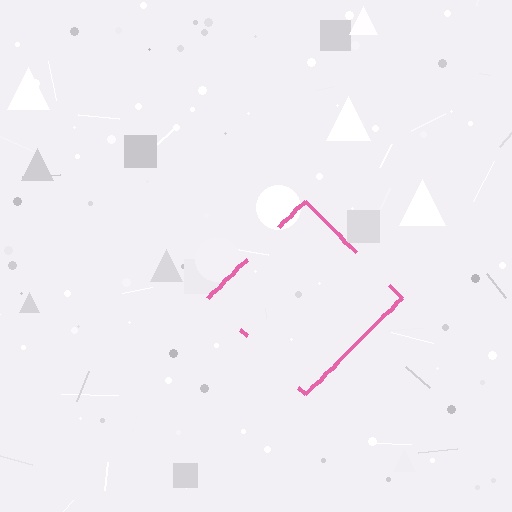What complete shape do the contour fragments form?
The contour fragments form a diamond.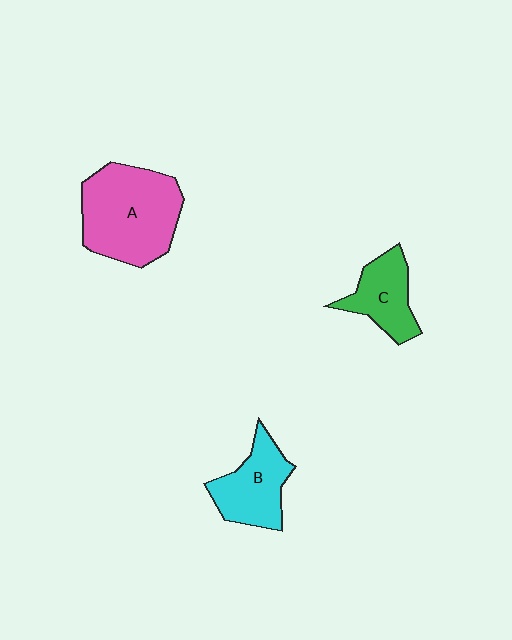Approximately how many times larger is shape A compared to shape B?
Approximately 1.7 times.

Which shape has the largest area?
Shape A (pink).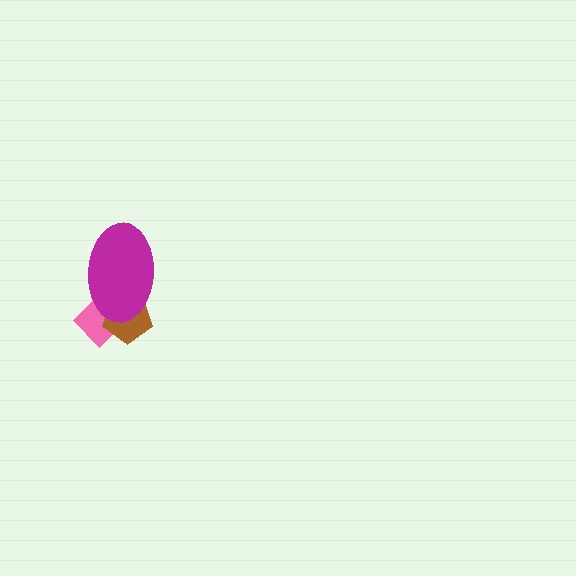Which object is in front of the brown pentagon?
The magenta ellipse is in front of the brown pentagon.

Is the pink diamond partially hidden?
Yes, it is partially covered by another shape.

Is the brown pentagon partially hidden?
Yes, it is partially covered by another shape.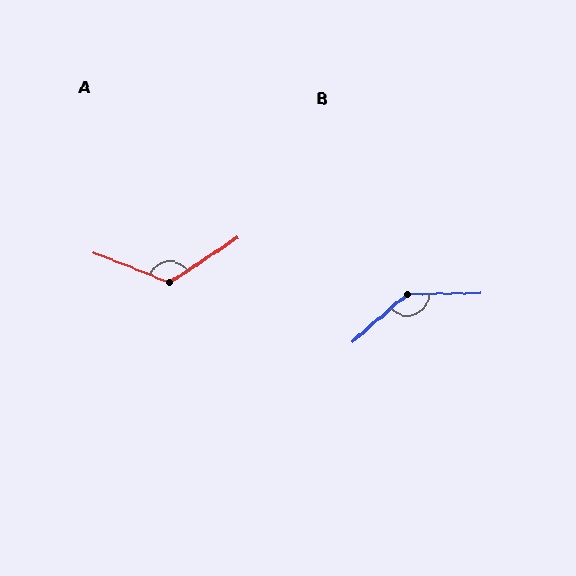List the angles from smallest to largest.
A (125°), B (139°).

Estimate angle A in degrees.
Approximately 125 degrees.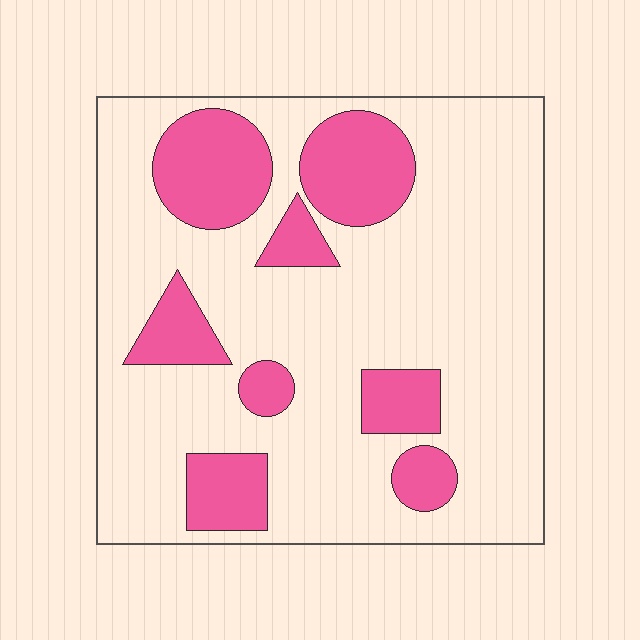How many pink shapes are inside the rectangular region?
8.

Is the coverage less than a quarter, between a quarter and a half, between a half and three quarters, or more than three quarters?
Less than a quarter.